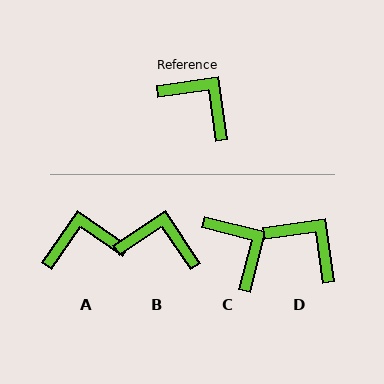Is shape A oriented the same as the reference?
No, it is off by about 47 degrees.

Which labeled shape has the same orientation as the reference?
D.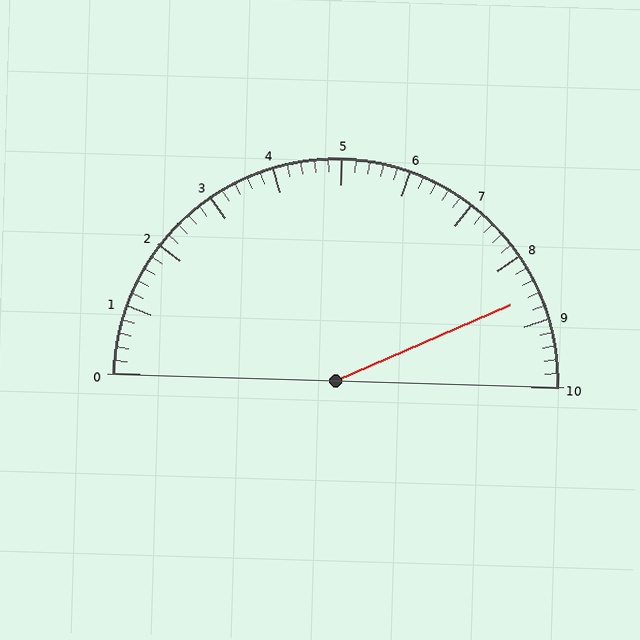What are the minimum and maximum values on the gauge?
The gauge ranges from 0 to 10.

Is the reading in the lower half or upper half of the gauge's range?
The reading is in the upper half of the range (0 to 10).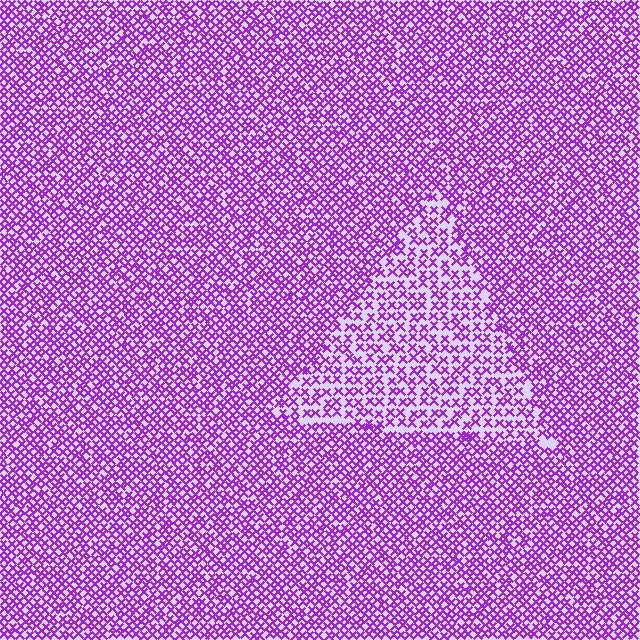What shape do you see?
I see a triangle.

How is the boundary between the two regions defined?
The boundary is defined by a change in element density (approximately 1.7x ratio). All elements are the same color, size, and shape.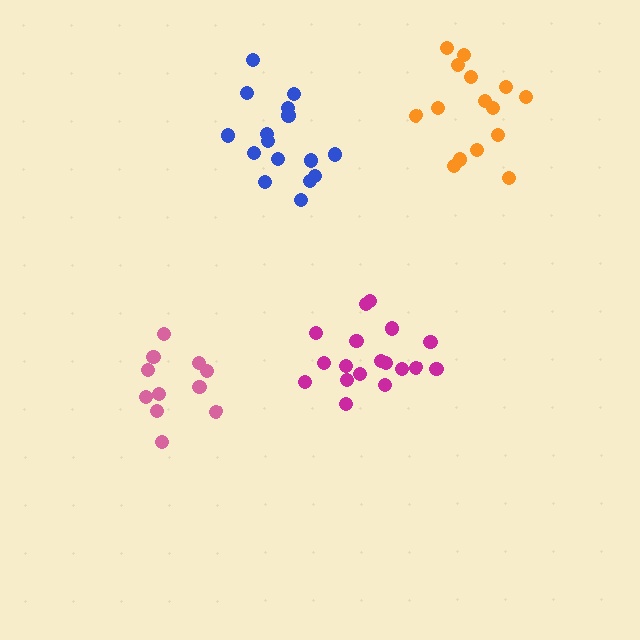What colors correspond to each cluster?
The clusters are colored: blue, pink, orange, magenta.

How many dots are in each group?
Group 1: 16 dots, Group 2: 12 dots, Group 3: 15 dots, Group 4: 18 dots (61 total).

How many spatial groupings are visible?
There are 4 spatial groupings.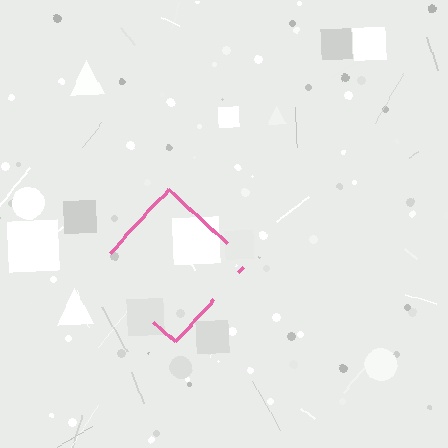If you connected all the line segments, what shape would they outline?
They would outline a diamond.